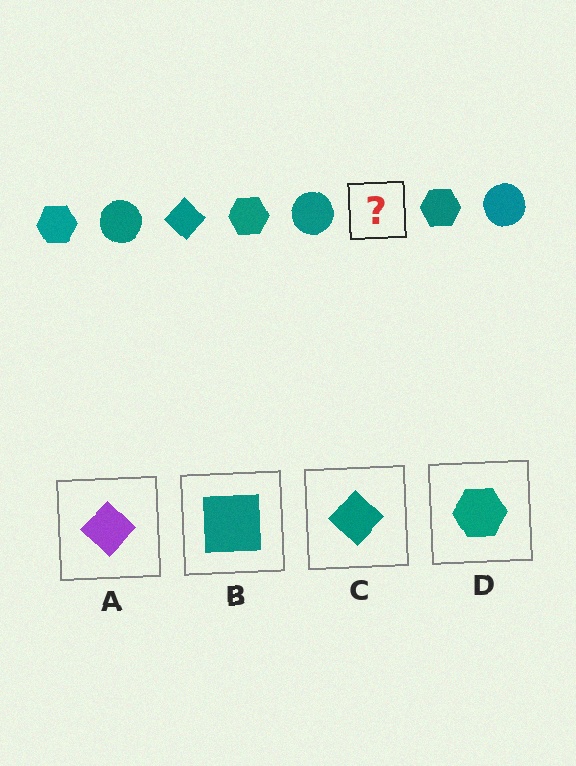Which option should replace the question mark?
Option C.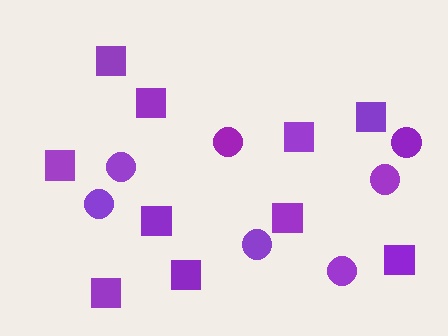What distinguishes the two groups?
There are 2 groups: one group of circles (7) and one group of squares (10).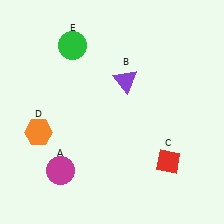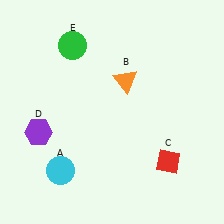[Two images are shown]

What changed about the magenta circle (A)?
In Image 1, A is magenta. In Image 2, it changed to cyan.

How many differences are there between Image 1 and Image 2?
There are 3 differences between the two images.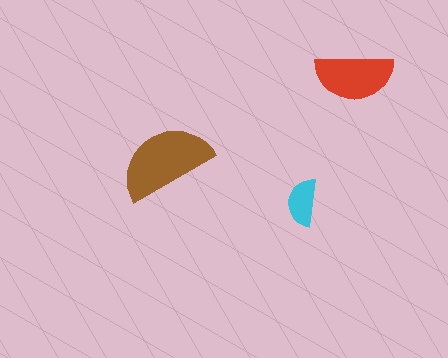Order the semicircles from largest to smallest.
the brown one, the red one, the cyan one.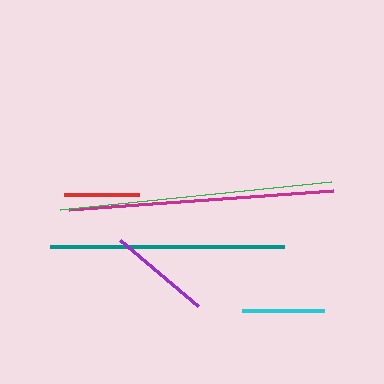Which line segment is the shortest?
The red line is the shortest at approximately 75 pixels.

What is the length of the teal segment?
The teal segment is approximately 234 pixels long.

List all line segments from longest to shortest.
From longest to shortest: green, magenta, teal, purple, cyan, red.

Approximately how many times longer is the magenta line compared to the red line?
The magenta line is approximately 3.5 times the length of the red line.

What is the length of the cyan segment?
The cyan segment is approximately 82 pixels long.